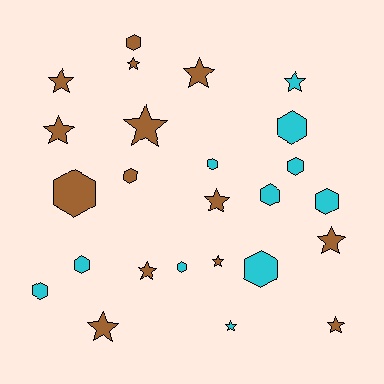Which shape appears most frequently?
Star, with 13 objects.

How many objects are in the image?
There are 25 objects.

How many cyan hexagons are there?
There are 9 cyan hexagons.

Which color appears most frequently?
Brown, with 14 objects.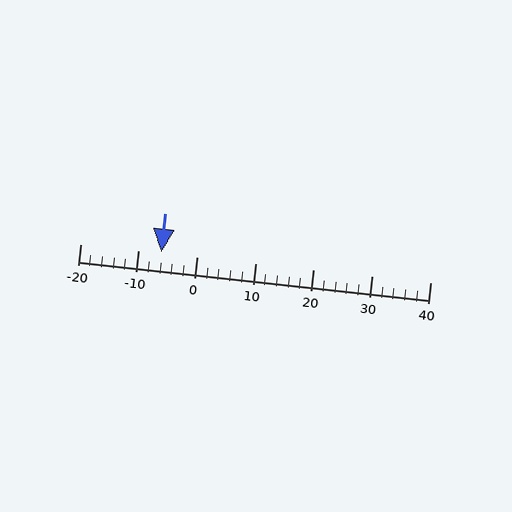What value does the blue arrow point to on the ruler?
The blue arrow points to approximately -6.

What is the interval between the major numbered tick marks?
The major tick marks are spaced 10 units apart.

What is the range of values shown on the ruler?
The ruler shows values from -20 to 40.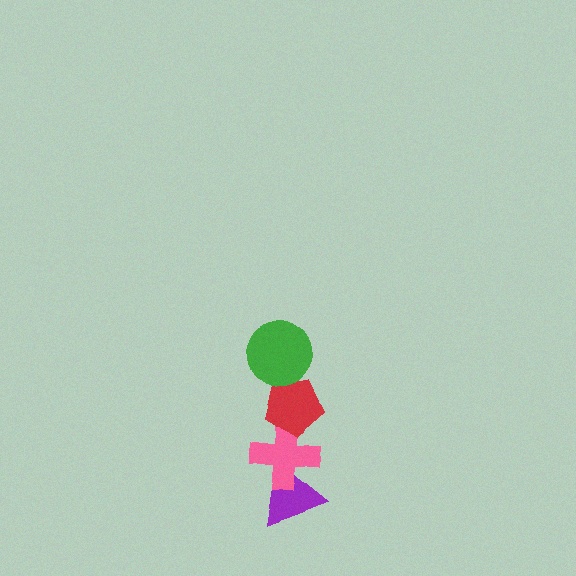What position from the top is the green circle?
The green circle is 1st from the top.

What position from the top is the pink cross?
The pink cross is 3rd from the top.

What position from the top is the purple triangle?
The purple triangle is 4th from the top.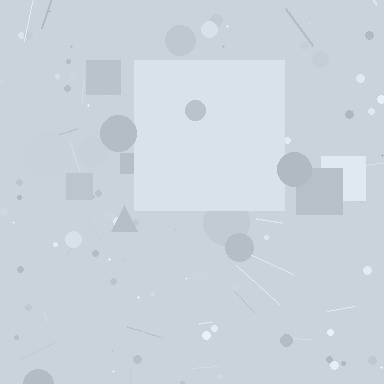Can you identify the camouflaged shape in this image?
The camouflaged shape is a square.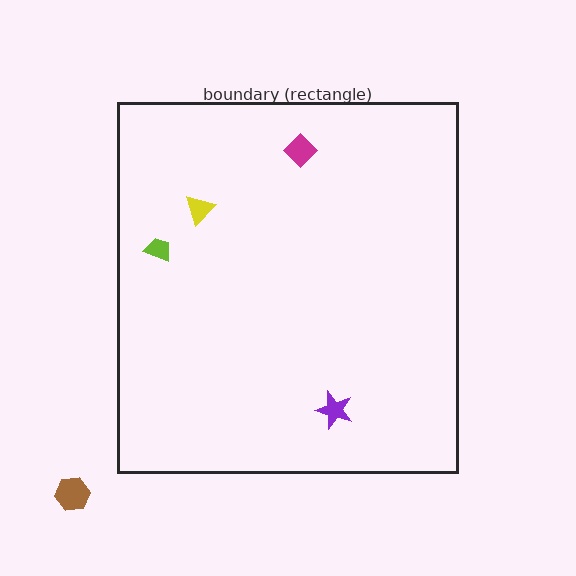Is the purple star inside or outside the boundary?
Inside.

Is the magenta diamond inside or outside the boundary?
Inside.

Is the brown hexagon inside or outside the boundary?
Outside.